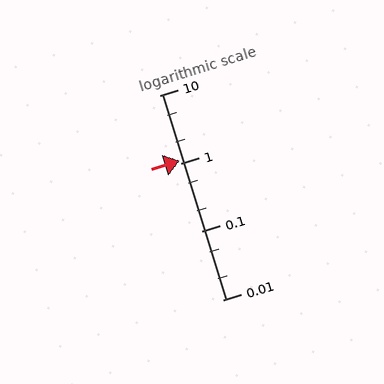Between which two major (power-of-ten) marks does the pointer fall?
The pointer is between 1 and 10.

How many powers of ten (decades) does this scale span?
The scale spans 3 decades, from 0.01 to 10.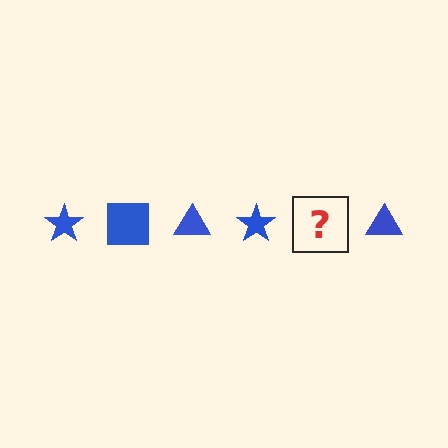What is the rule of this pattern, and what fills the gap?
The rule is that the pattern cycles through star, square, triangle shapes in blue. The gap should be filled with a blue square.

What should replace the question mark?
The question mark should be replaced with a blue square.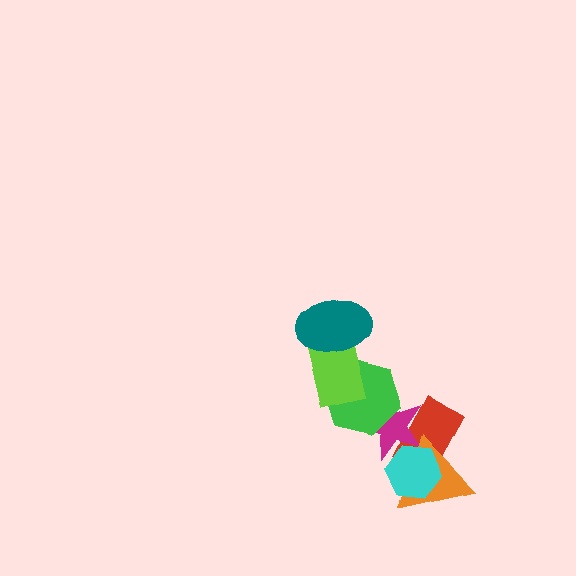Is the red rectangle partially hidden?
Yes, it is partially covered by another shape.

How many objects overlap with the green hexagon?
2 objects overlap with the green hexagon.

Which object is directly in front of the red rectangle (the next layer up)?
The magenta star is directly in front of the red rectangle.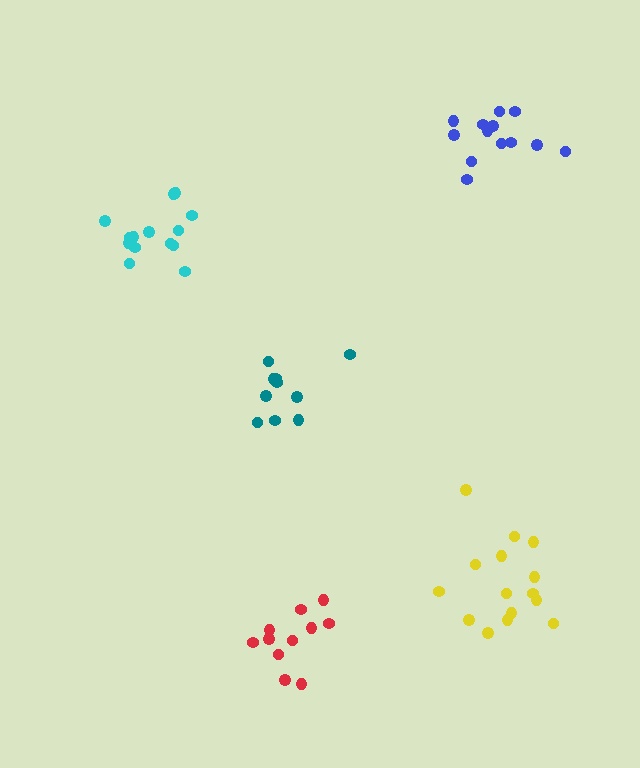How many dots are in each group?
Group 1: 13 dots, Group 2: 14 dots, Group 3: 11 dots, Group 4: 10 dots, Group 5: 15 dots (63 total).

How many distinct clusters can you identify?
There are 5 distinct clusters.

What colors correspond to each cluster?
The clusters are colored: blue, cyan, red, teal, yellow.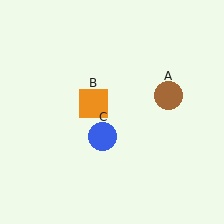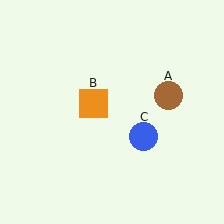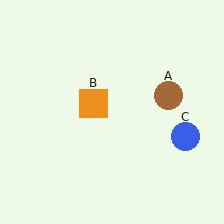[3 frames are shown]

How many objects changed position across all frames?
1 object changed position: blue circle (object C).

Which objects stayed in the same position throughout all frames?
Brown circle (object A) and orange square (object B) remained stationary.